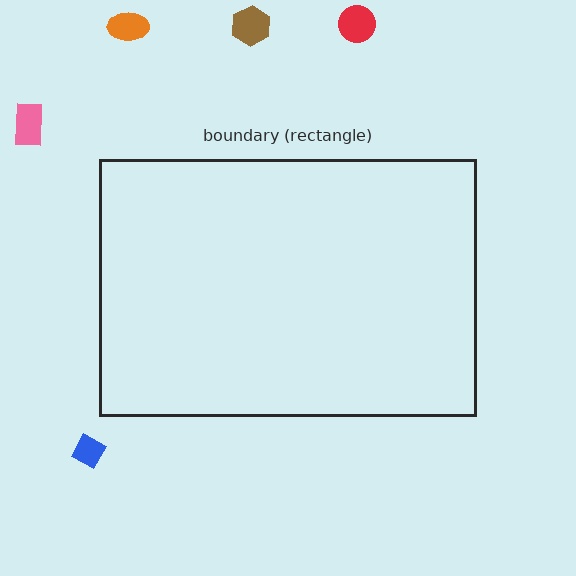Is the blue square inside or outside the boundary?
Outside.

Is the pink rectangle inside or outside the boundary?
Outside.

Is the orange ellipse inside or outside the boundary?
Outside.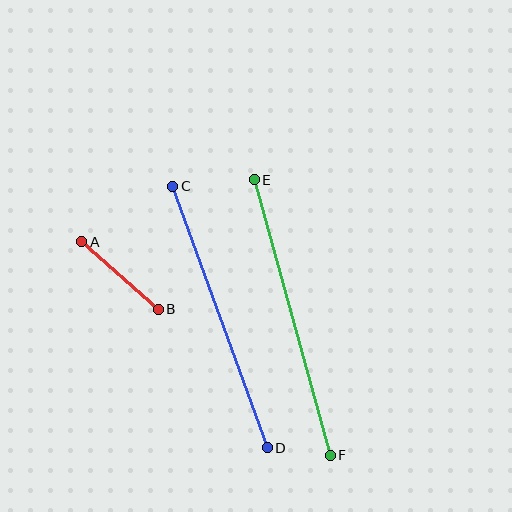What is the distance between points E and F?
The distance is approximately 285 pixels.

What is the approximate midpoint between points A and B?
The midpoint is at approximately (120, 275) pixels.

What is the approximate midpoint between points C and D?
The midpoint is at approximately (220, 317) pixels.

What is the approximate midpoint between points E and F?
The midpoint is at approximately (292, 318) pixels.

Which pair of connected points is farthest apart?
Points E and F are farthest apart.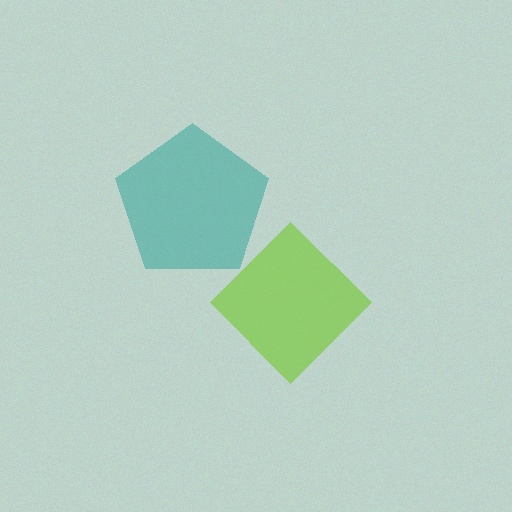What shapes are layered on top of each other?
The layered shapes are: a lime diamond, a teal pentagon.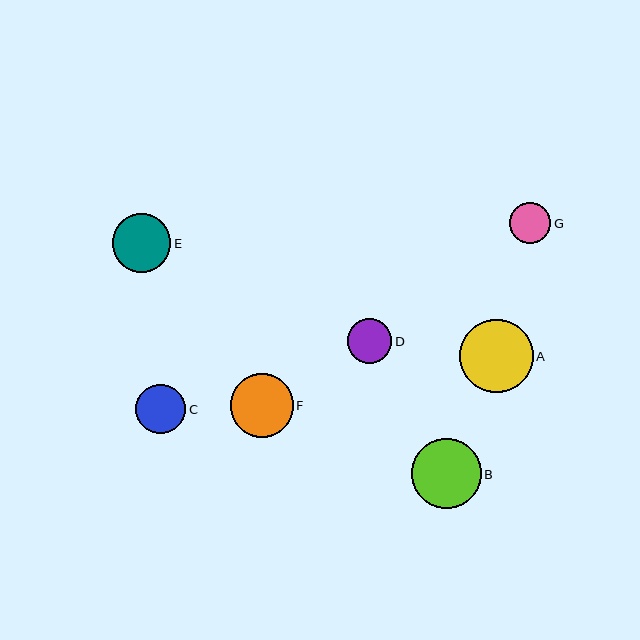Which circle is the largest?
Circle A is the largest with a size of approximately 74 pixels.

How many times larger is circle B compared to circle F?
Circle B is approximately 1.1 times the size of circle F.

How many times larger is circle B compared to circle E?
Circle B is approximately 1.2 times the size of circle E.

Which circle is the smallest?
Circle G is the smallest with a size of approximately 41 pixels.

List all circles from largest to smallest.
From largest to smallest: A, B, F, E, C, D, G.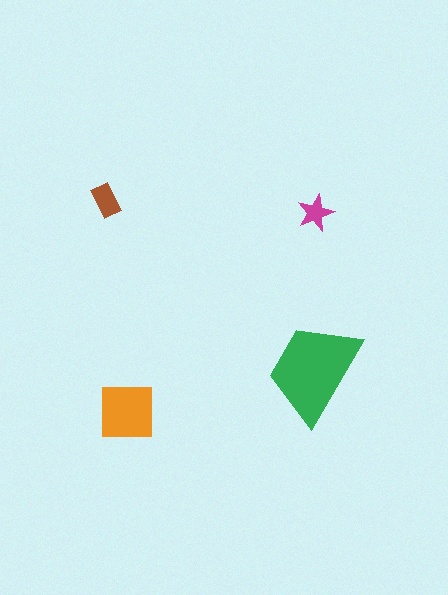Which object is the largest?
The green trapezoid.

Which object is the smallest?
The magenta star.